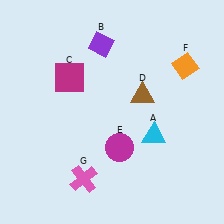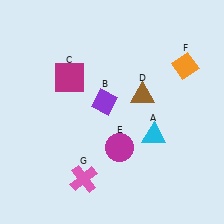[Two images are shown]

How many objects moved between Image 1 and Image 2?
1 object moved between the two images.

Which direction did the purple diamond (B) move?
The purple diamond (B) moved down.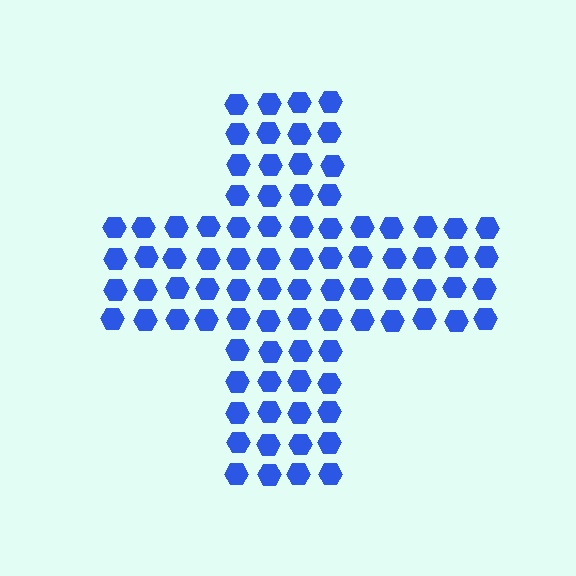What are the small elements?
The small elements are hexagons.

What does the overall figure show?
The overall figure shows a cross.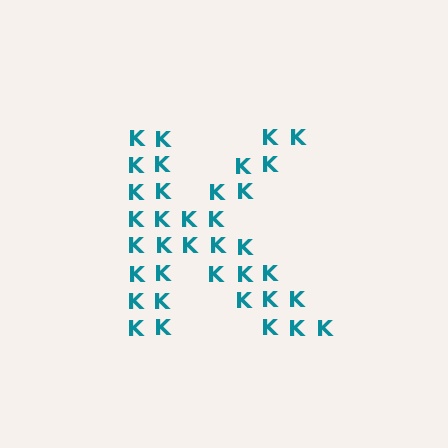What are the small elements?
The small elements are letter K's.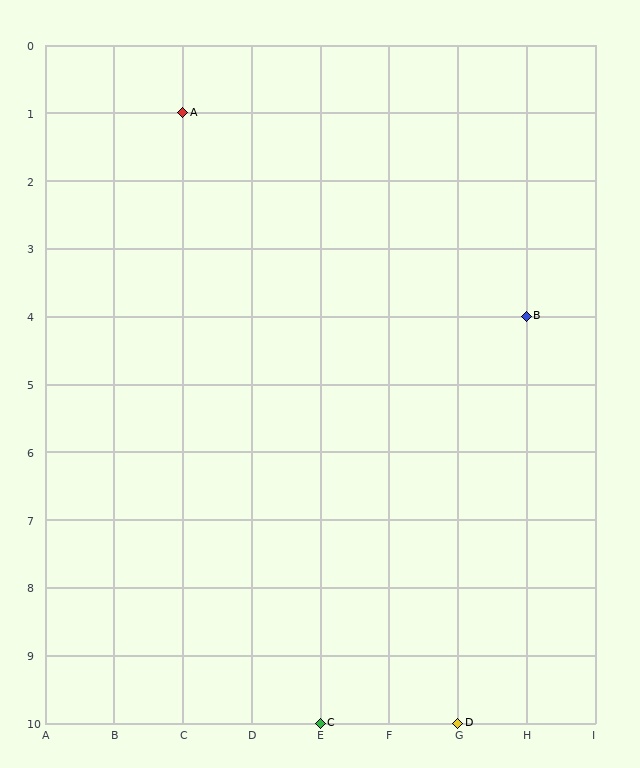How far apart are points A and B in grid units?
Points A and B are 5 columns and 3 rows apart (about 5.8 grid units diagonally).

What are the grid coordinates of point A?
Point A is at grid coordinates (C, 1).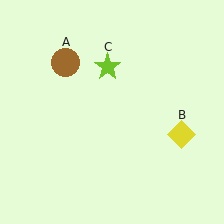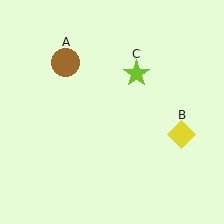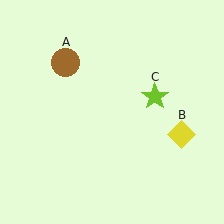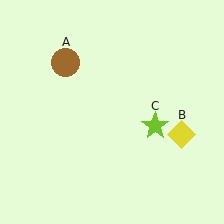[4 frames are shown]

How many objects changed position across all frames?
1 object changed position: lime star (object C).